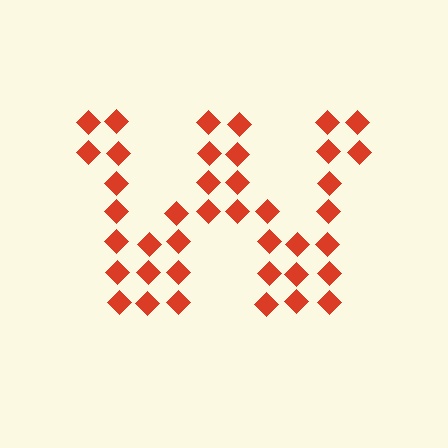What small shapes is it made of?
It is made of small diamonds.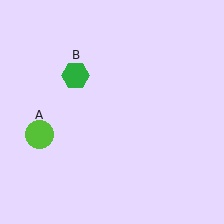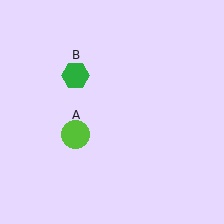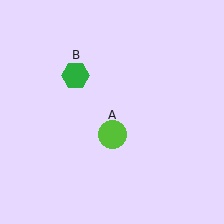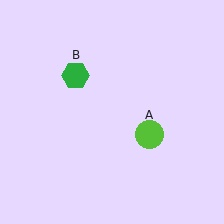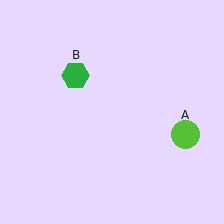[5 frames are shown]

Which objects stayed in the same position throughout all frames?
Green hexagon (object B) remained stationary.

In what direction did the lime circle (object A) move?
The lime circle (object A) moved right.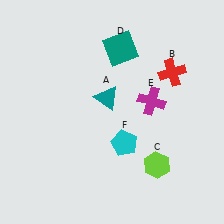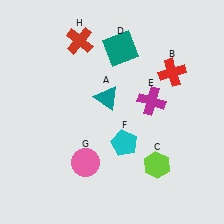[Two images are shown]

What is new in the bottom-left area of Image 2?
A pink circle (G) was added in the bottom-left area of Image 2.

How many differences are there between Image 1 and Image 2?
There are 2 differences between the two images.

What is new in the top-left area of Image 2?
A red cross (H) was added in the top-left area of Image 2.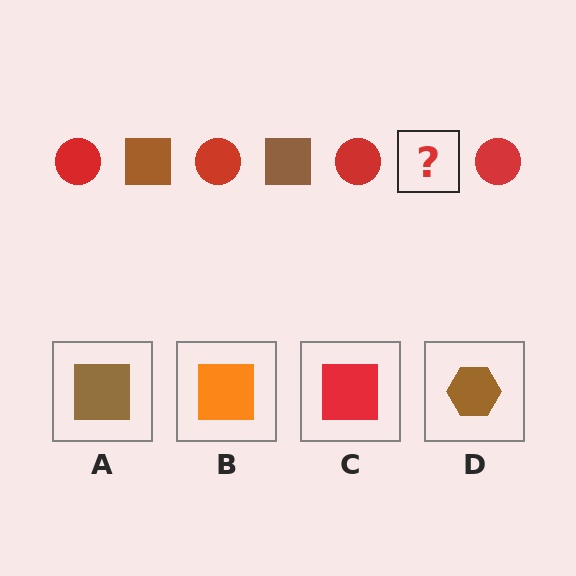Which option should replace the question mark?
Option A.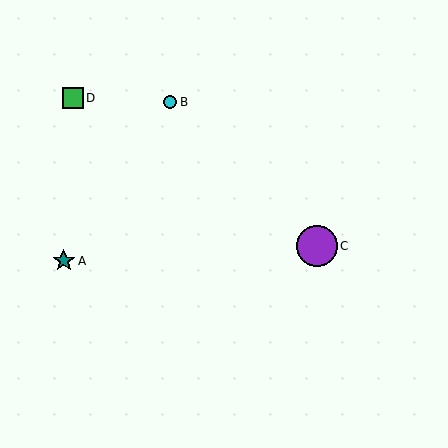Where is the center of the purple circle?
The center of the purple circle is at (317, 246).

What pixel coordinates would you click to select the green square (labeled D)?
Click at (73, 98) to select the green square D.